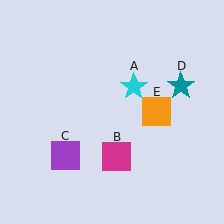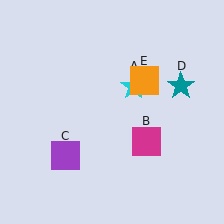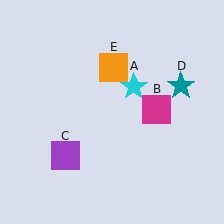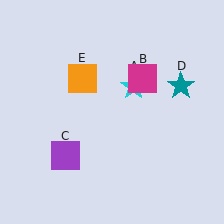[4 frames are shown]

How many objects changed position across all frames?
2 objects changed position: magenta square (object B), orange square (object E).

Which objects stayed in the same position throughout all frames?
Cyan star (object A) and purple square (object C) and teal star (object D) remained stationary.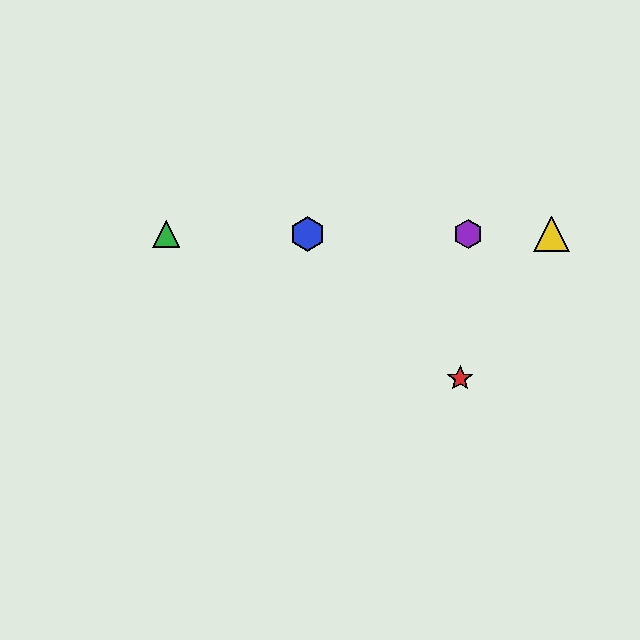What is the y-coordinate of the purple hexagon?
The purple hexagon is at y≈234.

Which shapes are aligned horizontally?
The blue hexagon, the green triangle, the yellow triangle, the purple hexagon are aligned horizontally.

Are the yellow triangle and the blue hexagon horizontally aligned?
Yes, both are at y≈234.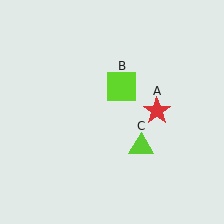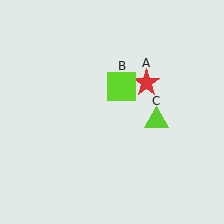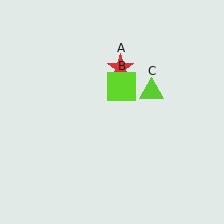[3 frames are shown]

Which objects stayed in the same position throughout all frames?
Lime square (object B) remained stationary.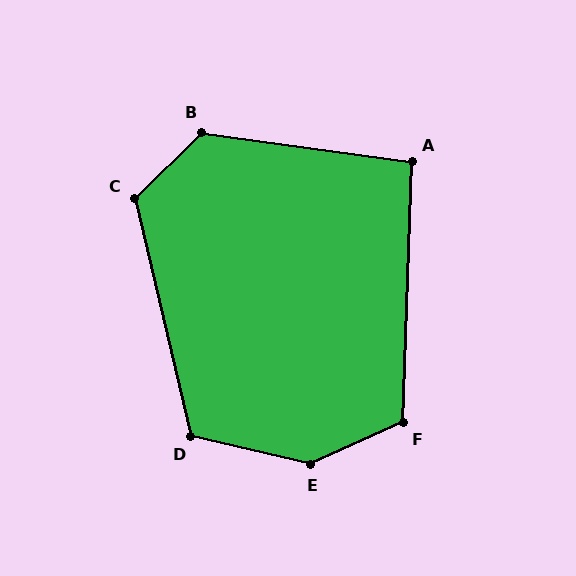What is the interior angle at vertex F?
Approximately 116 degrees (obtuse).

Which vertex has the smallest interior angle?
A, at approximately 96 degrees.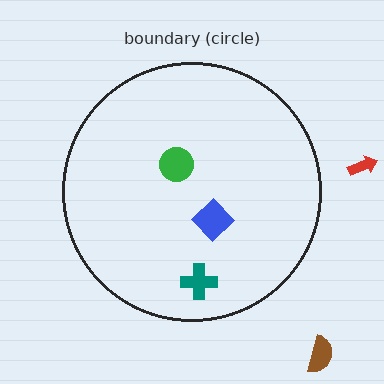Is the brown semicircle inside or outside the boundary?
Outside.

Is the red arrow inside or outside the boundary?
Outside.